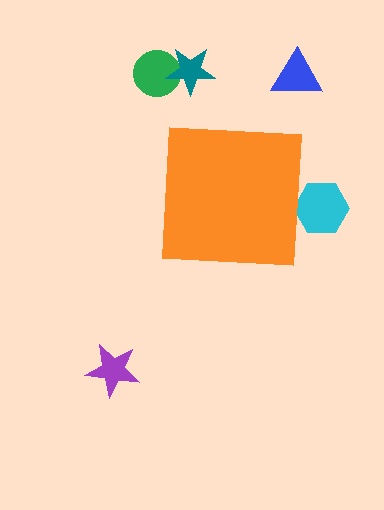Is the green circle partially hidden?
No, the green circle is fully visible.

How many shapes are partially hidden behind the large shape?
1 shape is partially hidden.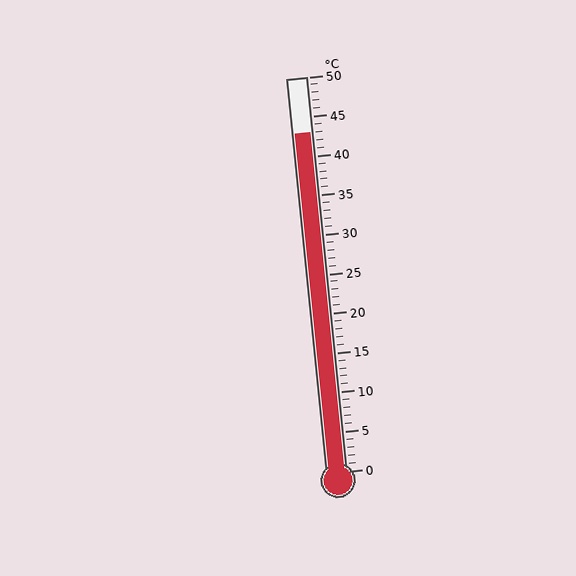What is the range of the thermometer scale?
The thermometer scale ranges from 0°C to 50°C.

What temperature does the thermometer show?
The thermometer shows approximately 43°C.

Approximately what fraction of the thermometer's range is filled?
The thermometer is filled to approximately 85% of its range.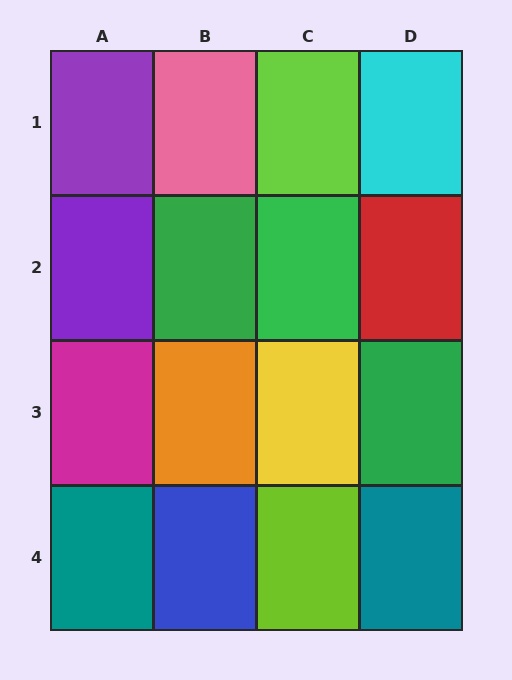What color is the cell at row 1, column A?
Purple.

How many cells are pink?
1 cell is pink.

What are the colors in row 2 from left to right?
Purple, green, green, red.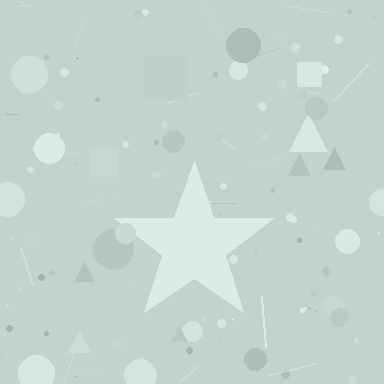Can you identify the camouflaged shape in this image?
The camouflaged shape is a star.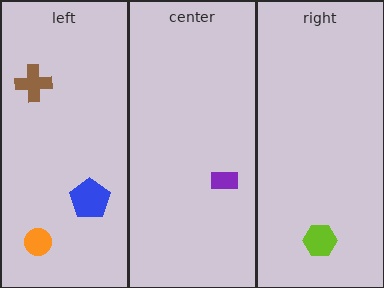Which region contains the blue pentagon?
The left region.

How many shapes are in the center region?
1.